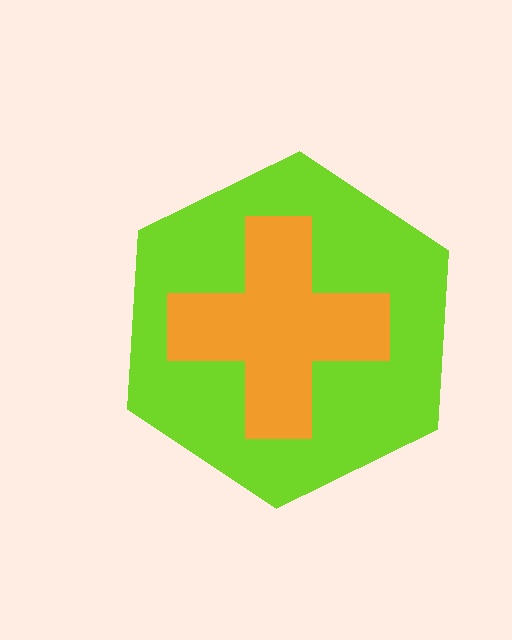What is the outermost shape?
The lime hexagon.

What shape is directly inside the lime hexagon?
The orange cross.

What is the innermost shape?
The orange cross.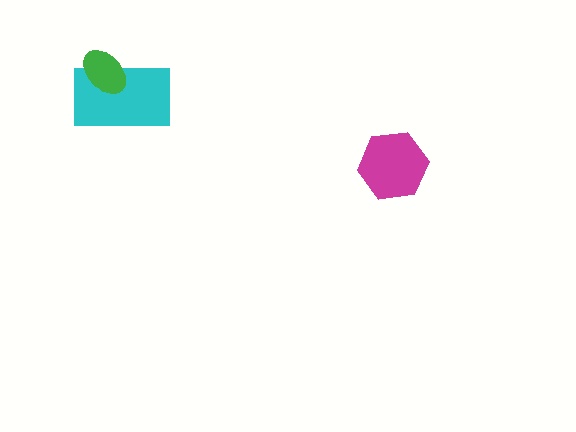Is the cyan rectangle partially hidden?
Yes, it is partially covered by another shape.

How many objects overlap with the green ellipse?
1 object overlaps with the green ellipse.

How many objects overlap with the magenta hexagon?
0 objects overlap with the magenta hexagon.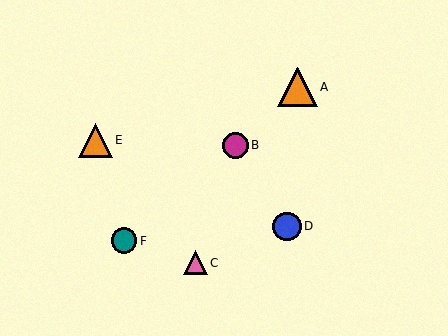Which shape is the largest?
The orange triangle (labeled A) is the largest.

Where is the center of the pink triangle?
The center of the pink triangle is at (195, 263).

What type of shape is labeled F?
Shape F is a teal circle.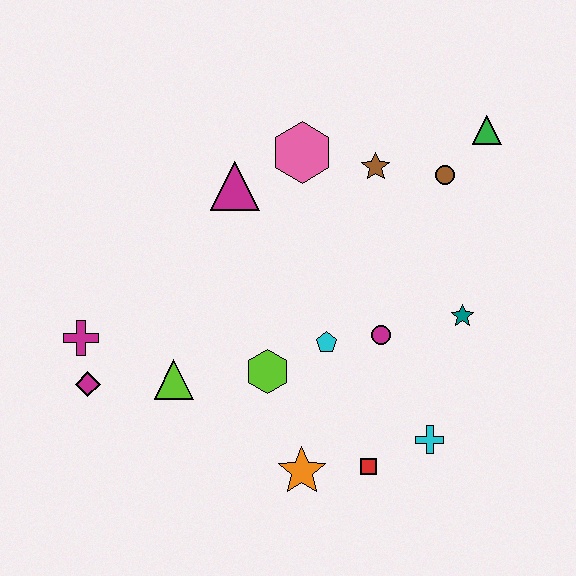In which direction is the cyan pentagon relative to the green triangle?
The cyan pentagon is below the green triangle.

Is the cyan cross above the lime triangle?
No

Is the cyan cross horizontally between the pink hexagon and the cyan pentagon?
No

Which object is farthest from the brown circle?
The magenta diamond is farthest from the brown circle.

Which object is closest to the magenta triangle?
The pink hexagon is closest to the magenta triangle.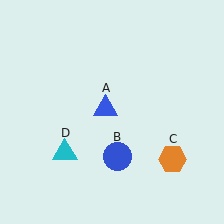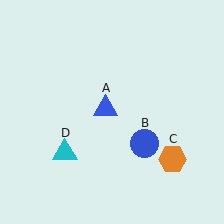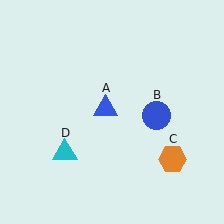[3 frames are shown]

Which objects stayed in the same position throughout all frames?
Blue triangle (object A) and orange hexagon (object C) and cyan triangle (object D) remained stationary.